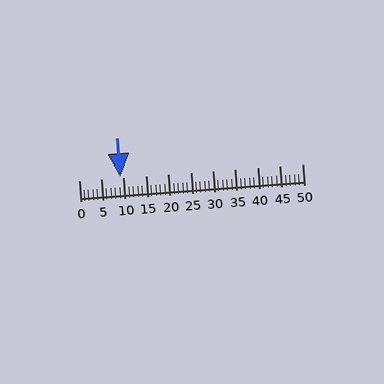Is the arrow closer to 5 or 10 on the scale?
The arrow is closer to 10.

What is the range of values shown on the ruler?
The ruler shows values from 0 to 50.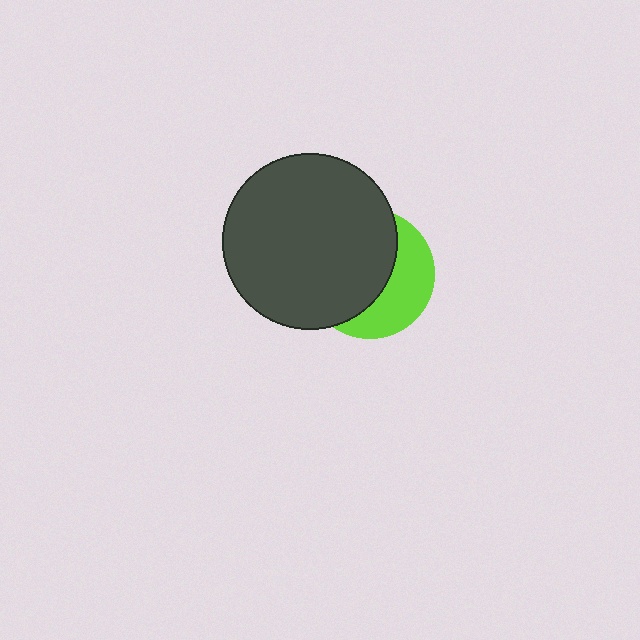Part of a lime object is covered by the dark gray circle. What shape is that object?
It is a circle.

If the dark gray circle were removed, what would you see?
You would see the complete lime circle.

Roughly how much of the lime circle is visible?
A small part of it is visible (roughly 39%).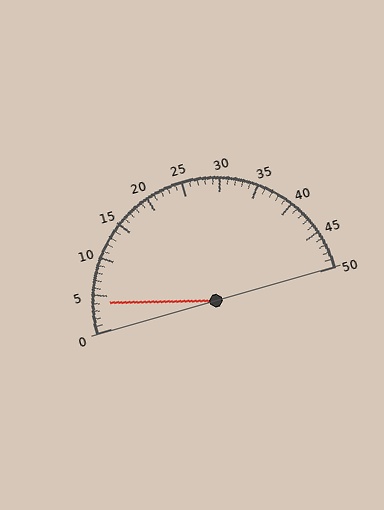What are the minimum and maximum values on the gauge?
The gauge ranges from 0 to 50.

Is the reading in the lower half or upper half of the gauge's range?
The reading is in the lower half of the range (0 to 50).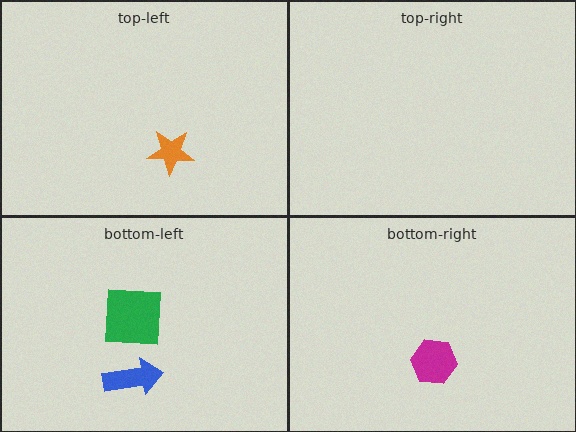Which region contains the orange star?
The top-left region.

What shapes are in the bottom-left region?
The green square, the blue arrow.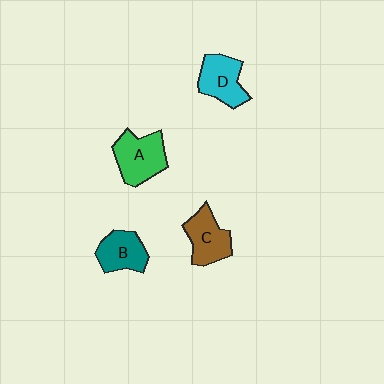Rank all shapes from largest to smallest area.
From largest to smallest: A (green), D (cyan), C (brown), B (teal).